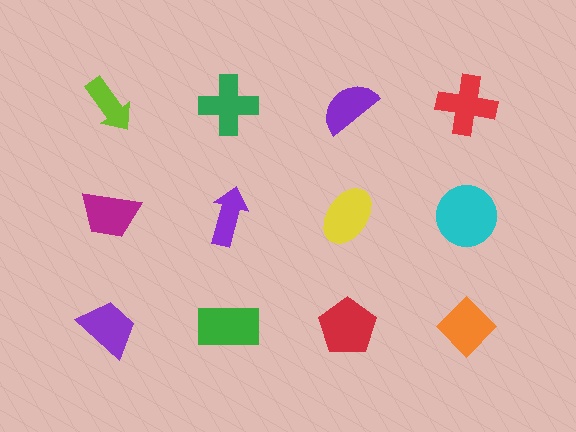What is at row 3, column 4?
An orange diamond.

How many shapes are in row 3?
4 shapes.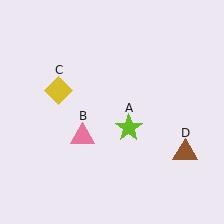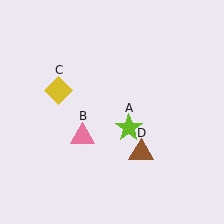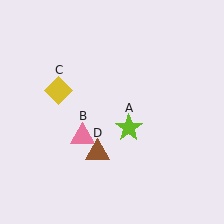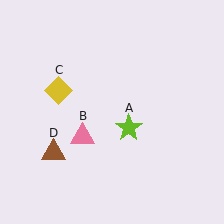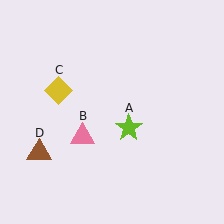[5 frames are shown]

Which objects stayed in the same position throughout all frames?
Lime star (object A) and pink triangle (object B) and yellow diamond (object C) remained stationary.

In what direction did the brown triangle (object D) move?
The brown triangle (object D) moved left.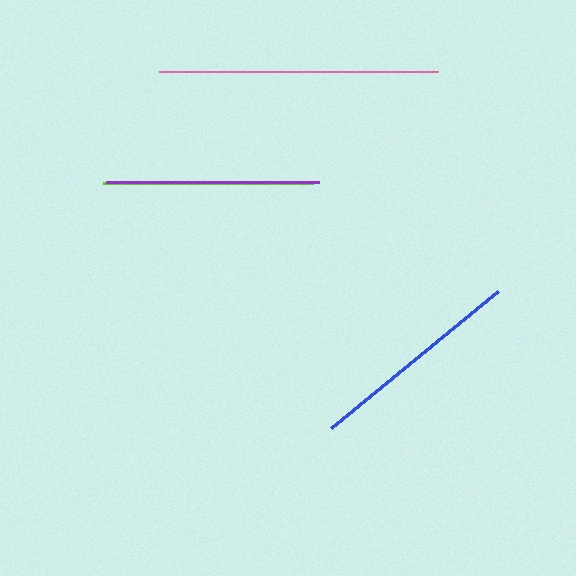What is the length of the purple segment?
The purple segment is approximately 213 pixels long.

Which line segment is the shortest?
The lime line is the shortest at approximately 211 pixels.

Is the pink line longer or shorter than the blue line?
The pink line is longer than the blue line.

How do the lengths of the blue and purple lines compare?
The blue and purple lines are approximately the same length.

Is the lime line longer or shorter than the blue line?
The blue line is longer than the lime line.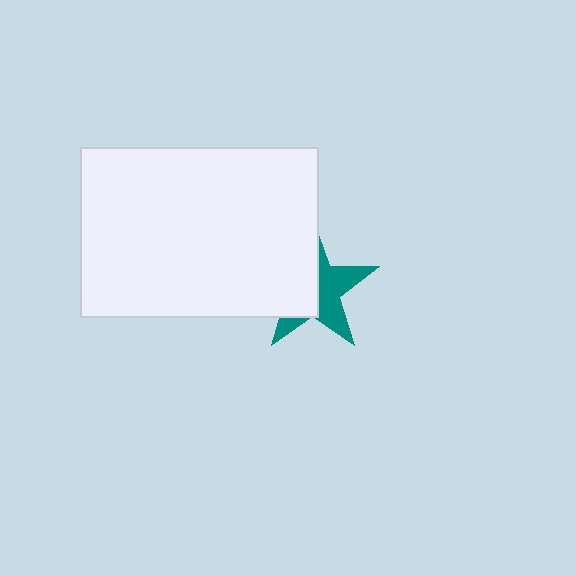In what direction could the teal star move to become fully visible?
The teal star could move right. That would shift it out from behind the white rectangle entirely.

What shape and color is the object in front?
The object in front is a white rectangle.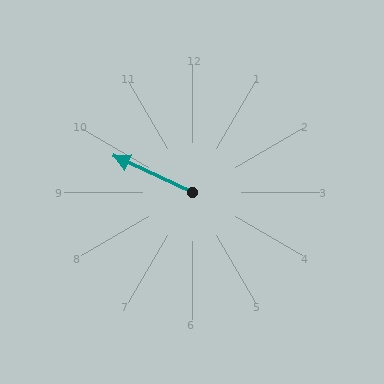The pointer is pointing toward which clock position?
Roughly 10 o'clock.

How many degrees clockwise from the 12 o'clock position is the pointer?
Approximately 295 degrees.